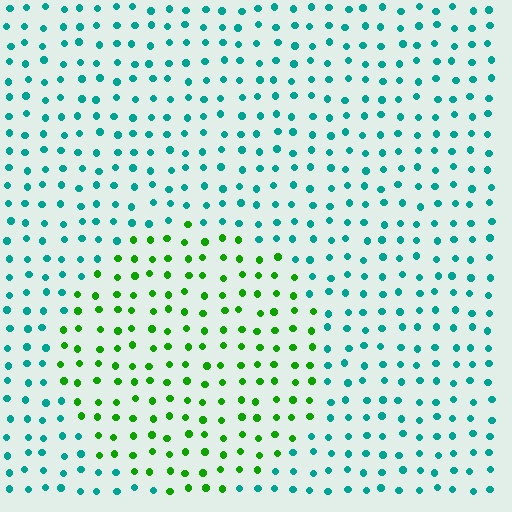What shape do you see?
I see a circle.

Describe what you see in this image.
The image is filled with small teal elements in a uniform arrangement. A circle-shaped region is visible where the elements are tinted to a slightly different hue, forming a subtle color boundary.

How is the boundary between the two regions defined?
The boundary is defined purely by a slight shift in hue (about 58 degrees). Spacing, size, and orientation are identical on both sides.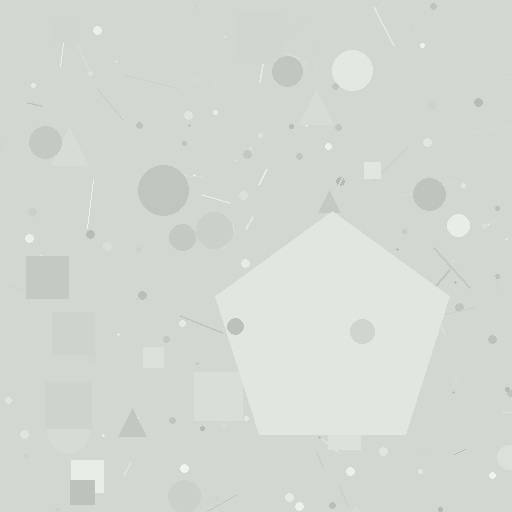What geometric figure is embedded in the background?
A pentagon is embedded in the background.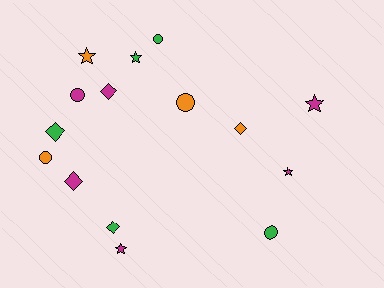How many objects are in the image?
There are 15 objects.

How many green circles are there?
There are 2 green circles.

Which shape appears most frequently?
Circle, with 5 objects.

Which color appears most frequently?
Magenta, with 6 objects.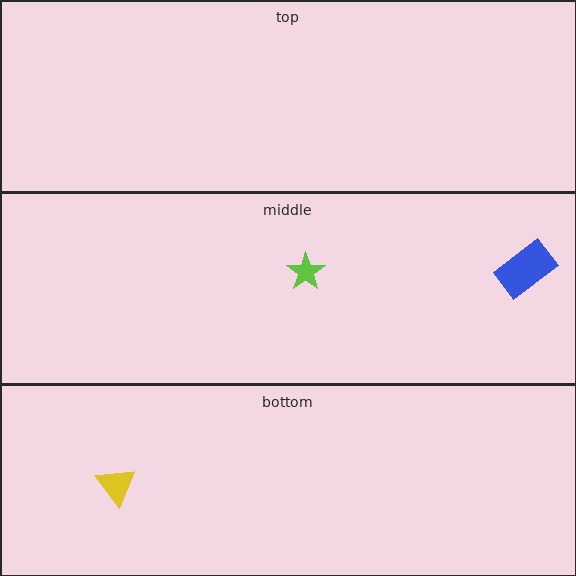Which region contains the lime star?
The middle region.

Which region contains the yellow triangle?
The bottom region.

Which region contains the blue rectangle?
The middle region.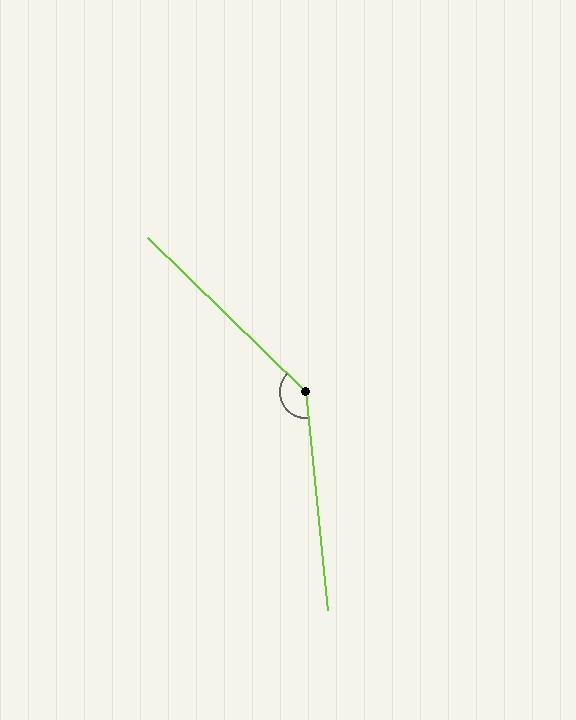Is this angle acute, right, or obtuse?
It is obtuse.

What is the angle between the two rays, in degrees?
Approximately 140 degrees.